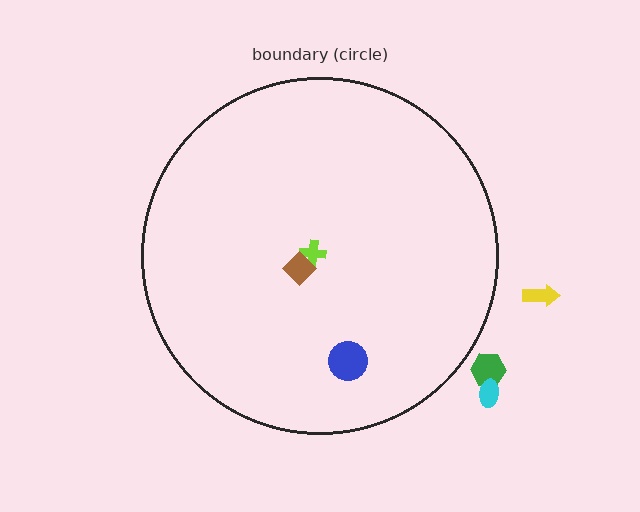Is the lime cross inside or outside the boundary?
Inside.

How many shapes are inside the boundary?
3 inside, 3 outside.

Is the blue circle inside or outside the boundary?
Inside.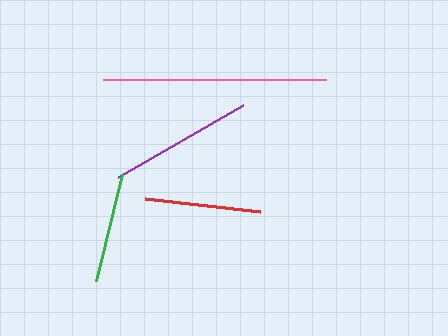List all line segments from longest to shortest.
From longest to shortest: pink, purple, red, green.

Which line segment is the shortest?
The green line is the shortest at approximately 110 pixels.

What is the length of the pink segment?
The pink segment is approximately 223 pixels long.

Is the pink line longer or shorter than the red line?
The pink line is longer than the red line.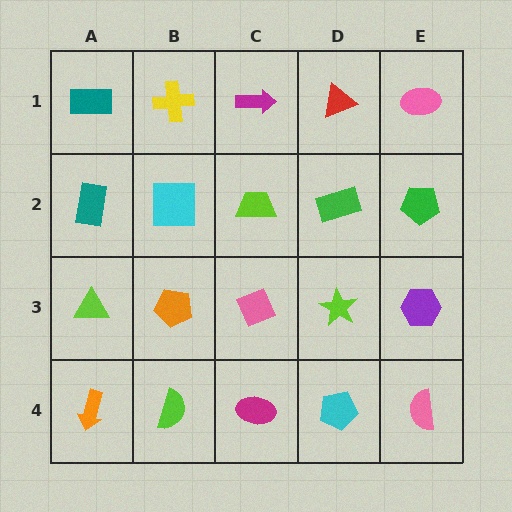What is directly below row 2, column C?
A pink diamond.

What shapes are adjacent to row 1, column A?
A teal rectangle (row 2, column A), a yellow cross (row 1, column B).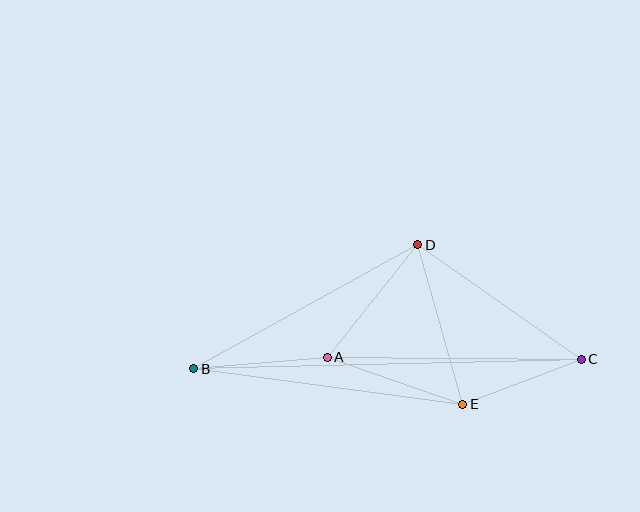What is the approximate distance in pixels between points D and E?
The distance between D and E is approximately 166 pixels.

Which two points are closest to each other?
Points C and E are closest to each other.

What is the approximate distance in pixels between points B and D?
The distance between B and D is approximately 256 pixels.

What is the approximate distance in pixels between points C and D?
The distance between C and D is approximately 200 pixels.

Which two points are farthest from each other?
Points B and C are farthest from each other.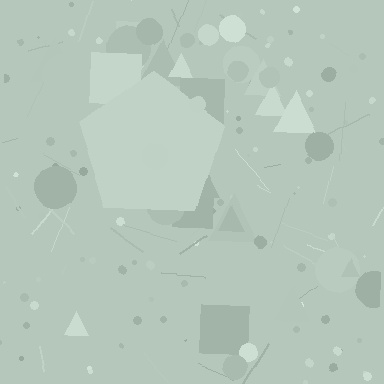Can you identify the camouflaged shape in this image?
The camouflaged shape is a pentagon.